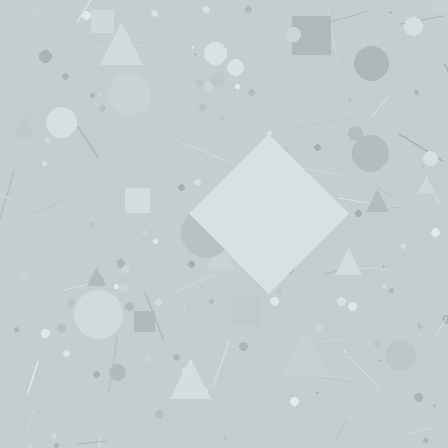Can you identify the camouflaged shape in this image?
The camouflaged shape is a diamond.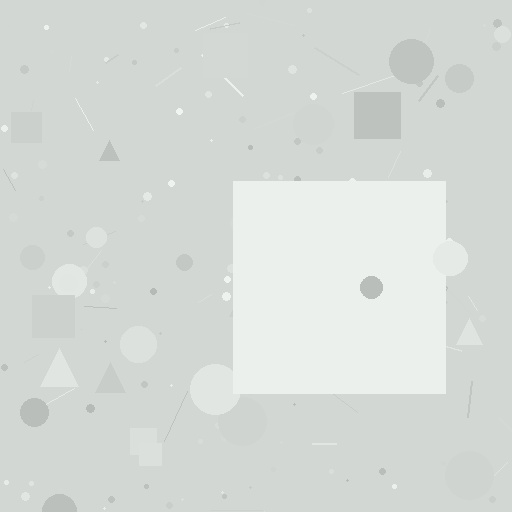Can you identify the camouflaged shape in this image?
The camouflaged shape is a square.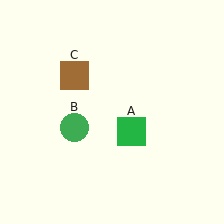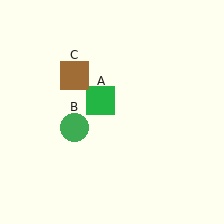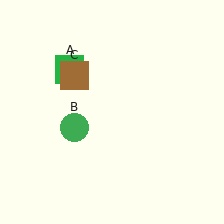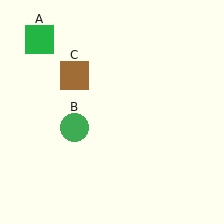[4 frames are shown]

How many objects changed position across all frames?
1 object changed position: green square (object A).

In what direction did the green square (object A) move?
The green square (object A) moved up and to the left.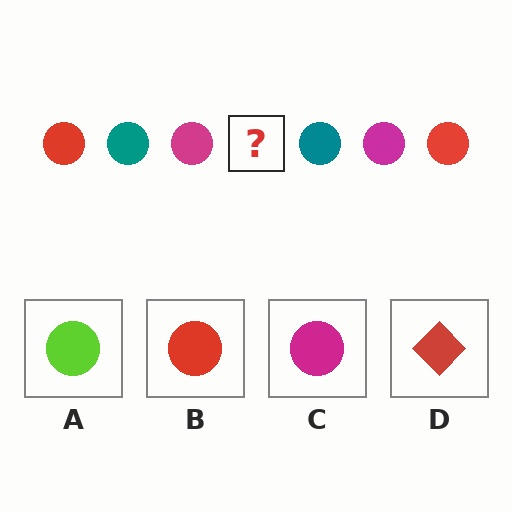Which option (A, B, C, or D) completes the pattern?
B.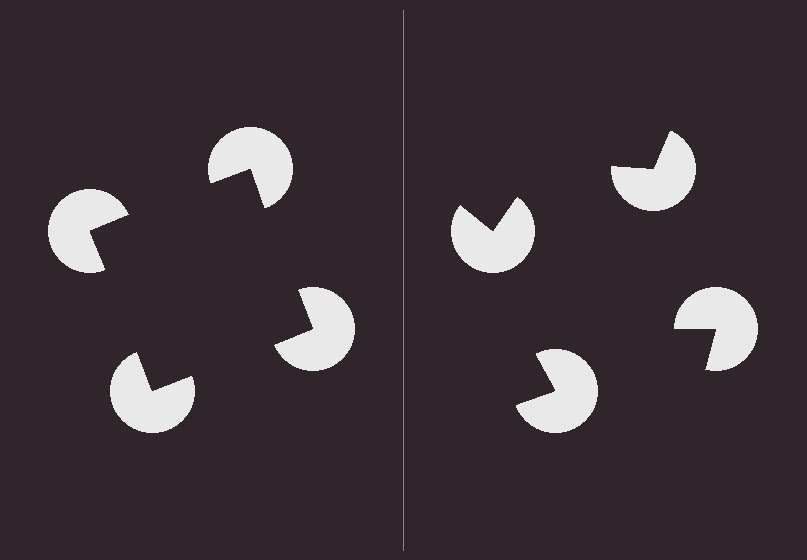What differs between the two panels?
The pac-man discs are positioned identically on both sides; only the wedge orientations differ. On the left they align to a square; on the right they are misaligned.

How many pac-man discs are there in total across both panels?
8 — 4 on each side.